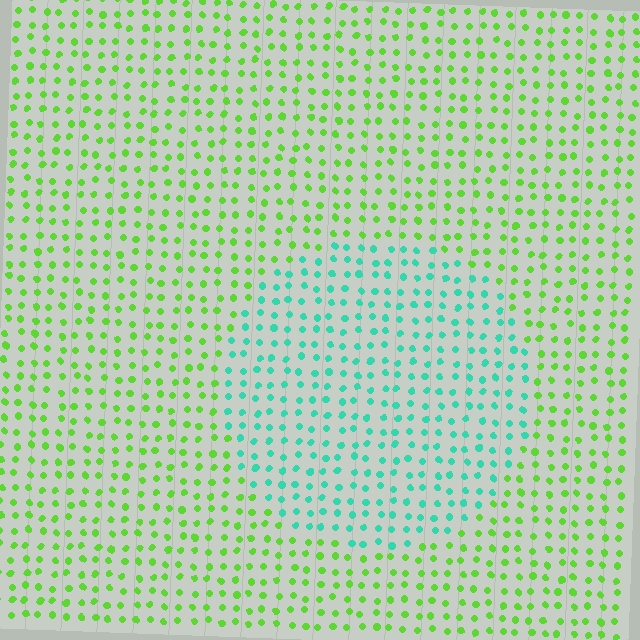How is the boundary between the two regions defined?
The boundary is defined purely by a slight shift in hue (about 60 degrees). Spacing, size, and orientation are identical on both sides.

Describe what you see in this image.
The image is filled with small lime elements in a uniform arrangement. A circle-shaped region is visible where the elements are tinted to a slightly different hue, forming a subtle color boundary.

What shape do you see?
I see a circle.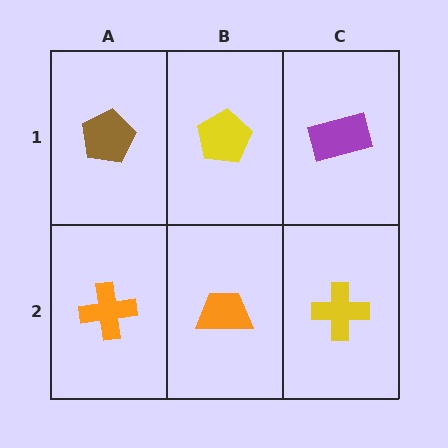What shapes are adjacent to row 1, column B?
An orange trapezoid (row 2, column B), a brown pentagon (row 1, column A), a purple rectangle (row 1, column C).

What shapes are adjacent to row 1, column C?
A yellow cross (row 2, column C), a yellow pentagon (row 1, column B).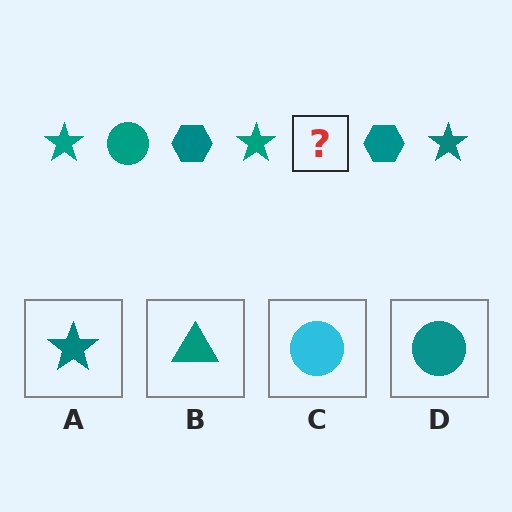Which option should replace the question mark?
Option D.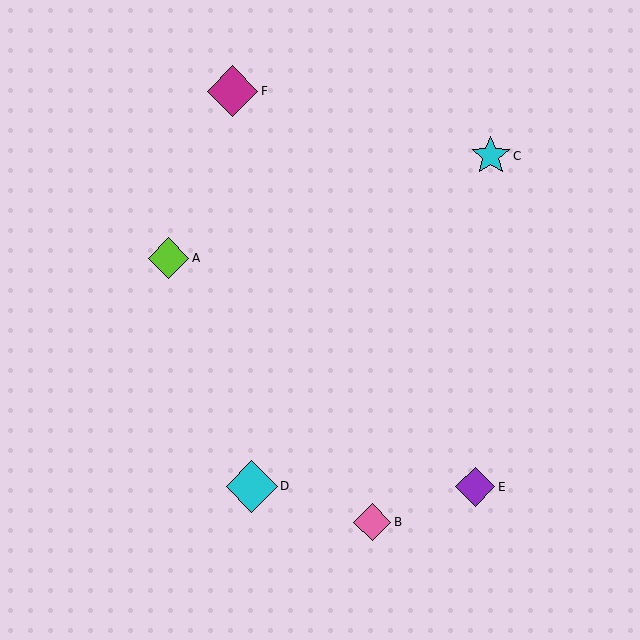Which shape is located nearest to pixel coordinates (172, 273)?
The lime diamond (labeled A) at (169, 258) is nearest to that location.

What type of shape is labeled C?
Shape C is a cyan star.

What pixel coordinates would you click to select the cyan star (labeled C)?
Click at (491, 156) to select the cyan star C.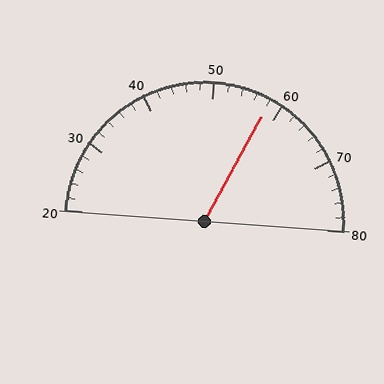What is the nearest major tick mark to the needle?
The nearest major tick mark is 60.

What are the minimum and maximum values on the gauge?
The gauge ranges from 20 to 80.